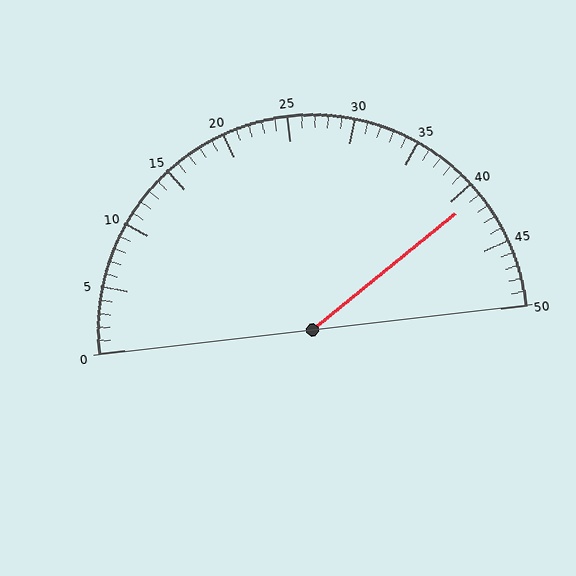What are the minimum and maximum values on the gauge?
The gauge ranges from 0 to 50.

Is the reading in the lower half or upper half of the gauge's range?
The reading is in the upper half of the range (0 to 50).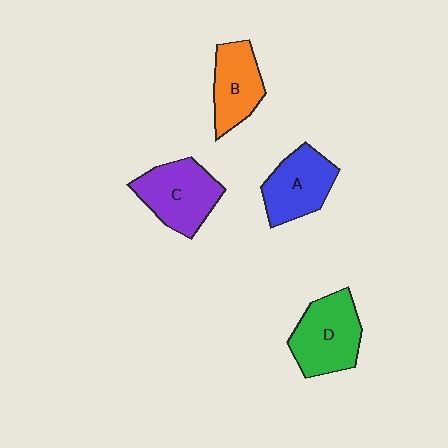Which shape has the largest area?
Shape D (green).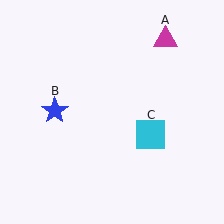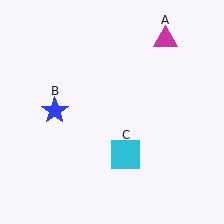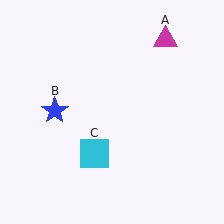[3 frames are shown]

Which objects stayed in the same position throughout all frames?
Magenta triangle (object A) and blue star (object B) remained stationary.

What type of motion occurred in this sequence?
The cyan square (object C) rotated clockwise around the center of the scene.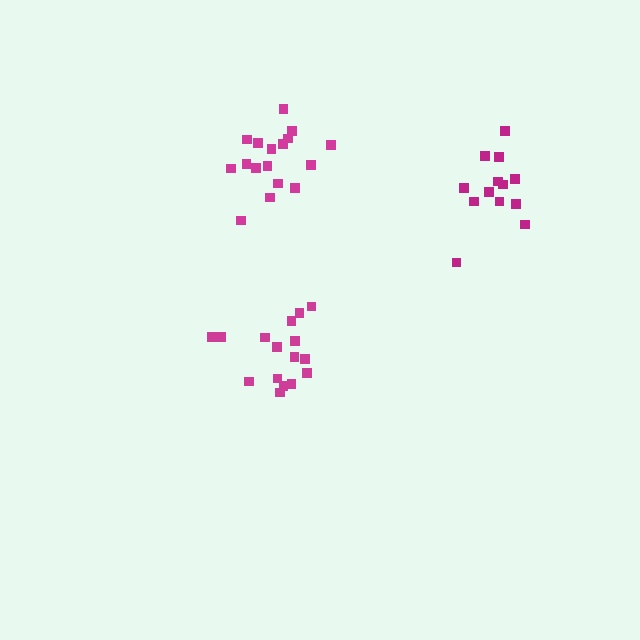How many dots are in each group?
Group 1: 16 dots, Group 2: 17 dots, Group 3: 13 dots (46 total).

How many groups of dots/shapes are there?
There are 3 groups.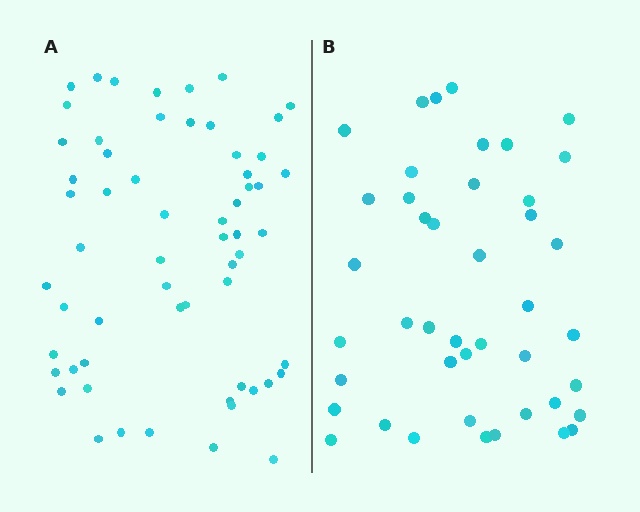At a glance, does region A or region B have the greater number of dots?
Region A (the left region) has more dots.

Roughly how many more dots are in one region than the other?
Region A has approximately 15 more dots than region B.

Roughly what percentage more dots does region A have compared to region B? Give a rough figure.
About 40% more.